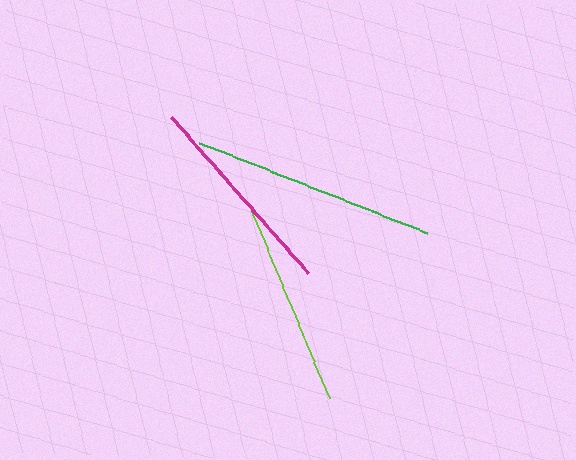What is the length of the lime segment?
The lime segment is approximately 210 pixels long.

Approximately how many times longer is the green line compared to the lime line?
The green line is approximately 1.2 times the length of the lime line.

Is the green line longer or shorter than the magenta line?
The green line is longer than the magenta line.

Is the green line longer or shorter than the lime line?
The green line is longer than the lime line.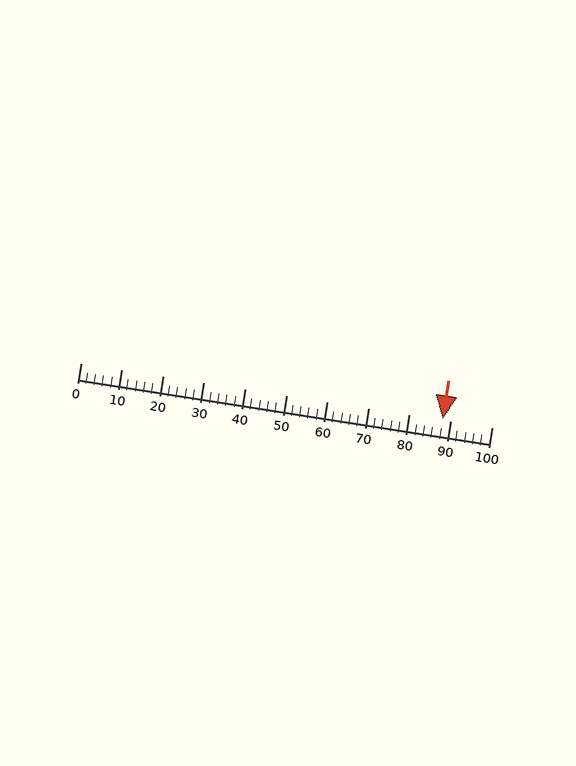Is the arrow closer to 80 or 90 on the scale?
The arrow is closer to 90.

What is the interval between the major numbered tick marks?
The major tick marks are spaced 10 units apart.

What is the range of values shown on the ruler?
The ruler shows values from 0 to 100.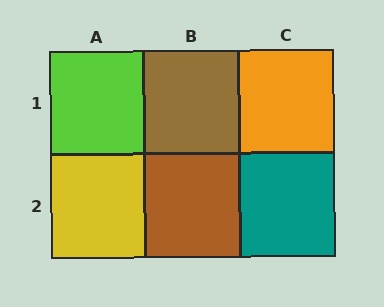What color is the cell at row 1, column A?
Lime.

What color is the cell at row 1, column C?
Orange.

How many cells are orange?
1 cell is orange.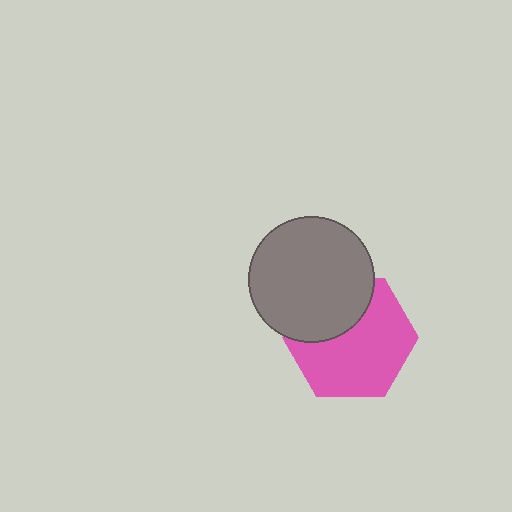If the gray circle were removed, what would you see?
You would see the complete pink hexagon.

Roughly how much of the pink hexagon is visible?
Most of it is visible (roughly 66%).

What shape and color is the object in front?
The object in front is a gray circle.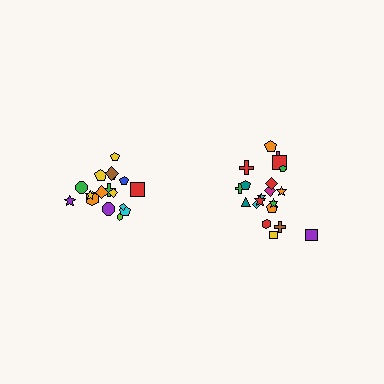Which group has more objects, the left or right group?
The right group.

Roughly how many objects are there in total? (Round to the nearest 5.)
Roughly 40 objects in total.